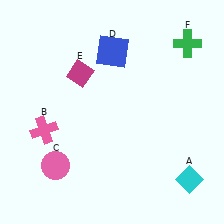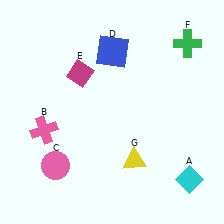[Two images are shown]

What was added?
A yellow triangle (G) was added in Image 2.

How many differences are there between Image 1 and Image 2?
There is 1 difference between the two images.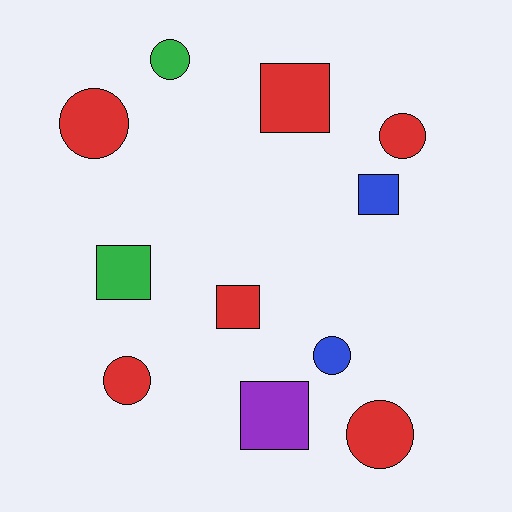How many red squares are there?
There are 2 red squares.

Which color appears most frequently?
Red, with 6 objects.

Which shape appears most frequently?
Circle, with 6 objects.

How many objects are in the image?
There are 11 objects.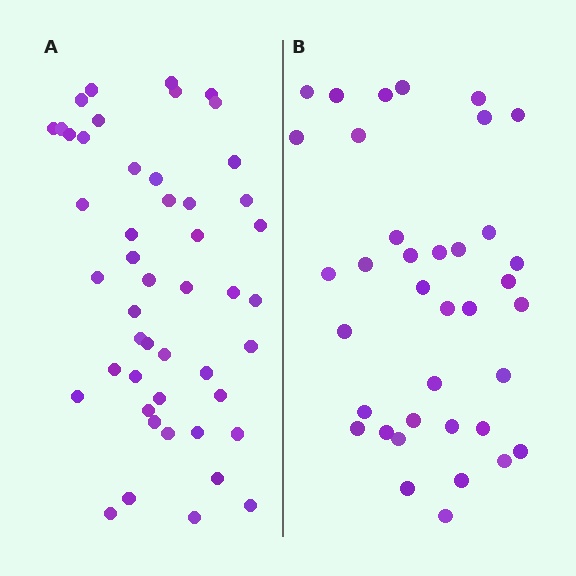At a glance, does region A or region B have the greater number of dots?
Region A (the left region) has more dots.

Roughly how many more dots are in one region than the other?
Region A has roughly 12 or so more dots than region B.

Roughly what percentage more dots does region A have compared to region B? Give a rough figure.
About 30% more.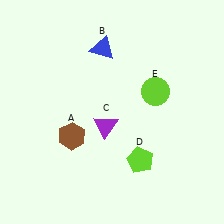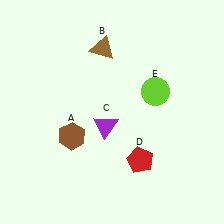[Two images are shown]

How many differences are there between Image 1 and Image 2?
There are 2 differences between the two images.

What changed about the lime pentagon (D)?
In Image 1, D is lime. In Image 2, it changed to red.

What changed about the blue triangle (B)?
In Image 1, B is blue. In Image 2, it changed to brown.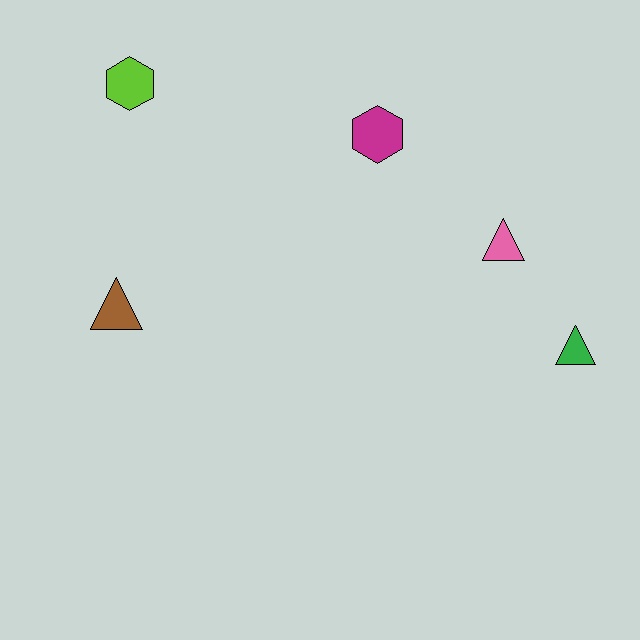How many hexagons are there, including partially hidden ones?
There are 2 hexagons.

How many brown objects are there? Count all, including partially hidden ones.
There is 1 brown object.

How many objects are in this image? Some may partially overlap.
There are 5 objects.